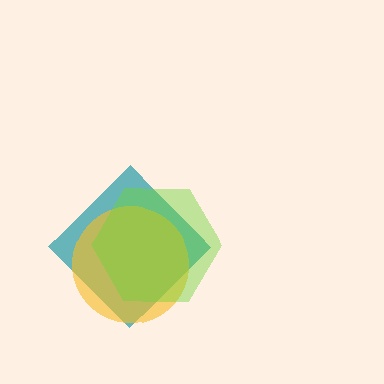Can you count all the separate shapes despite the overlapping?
Yes, there are 3 separate shapes.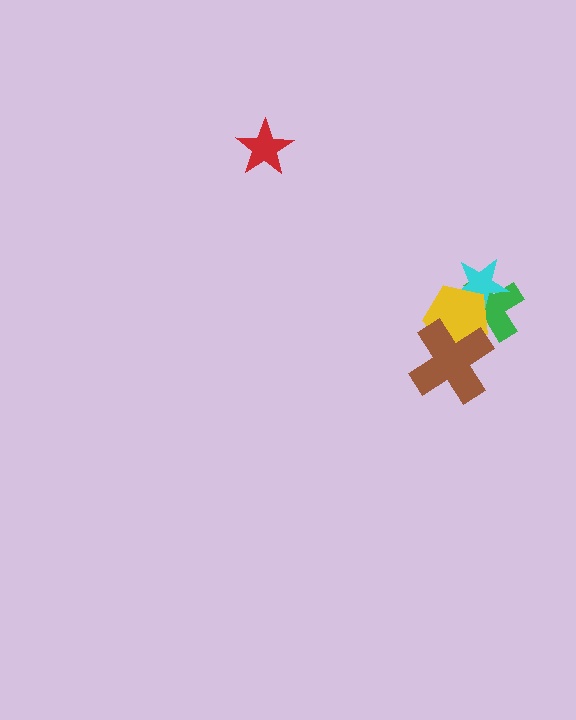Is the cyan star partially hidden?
Yes, it is partially covered by another shape.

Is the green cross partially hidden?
Yes, it is partially covered by another shape.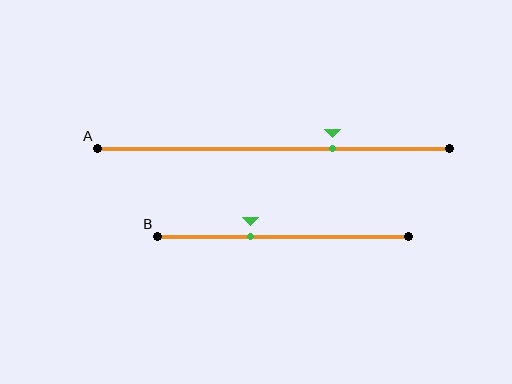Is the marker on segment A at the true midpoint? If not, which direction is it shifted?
No, the marker on segment A is shifted to the right by about 17% of the segment length.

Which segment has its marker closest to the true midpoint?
Segment B has its marker closest to the true midpoint.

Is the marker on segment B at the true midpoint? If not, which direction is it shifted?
No, the marker on segment B is shifted to the left by about 13% of the segment length.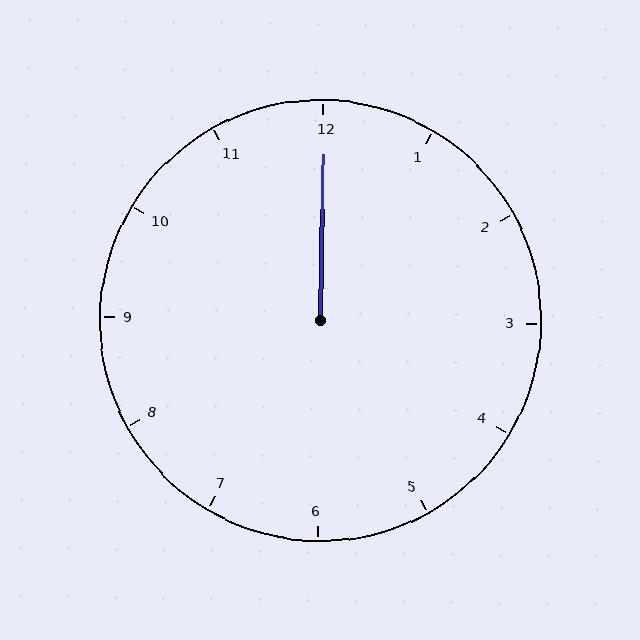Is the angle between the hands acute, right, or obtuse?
It is acute.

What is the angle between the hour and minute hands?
Approximately 0 degrees.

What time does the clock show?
12:00.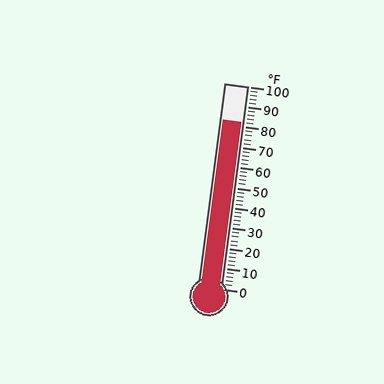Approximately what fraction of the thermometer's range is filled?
The thermometer is filled to approximately 80% of its range.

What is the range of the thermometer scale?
The thermometer scale ranges from 0°F to 100°F.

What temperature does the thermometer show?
The thermometer shows approximately 82°F.